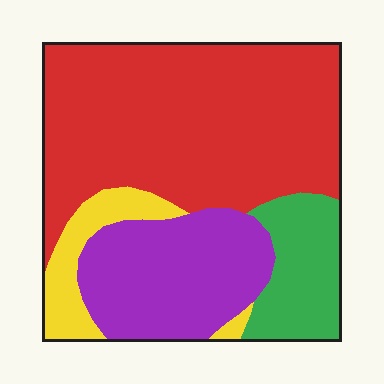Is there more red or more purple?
Red.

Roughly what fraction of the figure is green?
Green takes up less than a quarter of the figure.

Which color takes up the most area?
Red, at roughly 55%.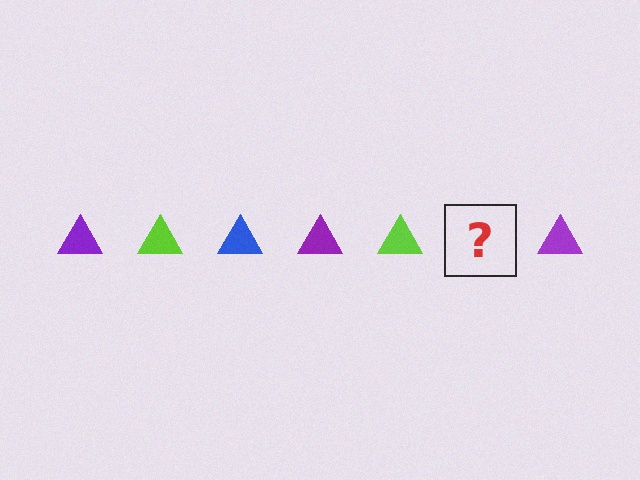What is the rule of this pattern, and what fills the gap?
The rule is that the pattern cycles through purple, lime, blue triangles. The gap should be filled with a blue triangle.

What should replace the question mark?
The question mark should be replaced with a blue triangle.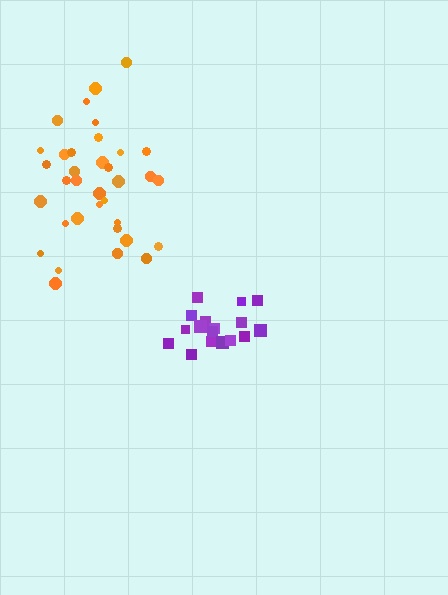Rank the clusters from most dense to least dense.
purple, orange.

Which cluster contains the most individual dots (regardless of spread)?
Orange (35).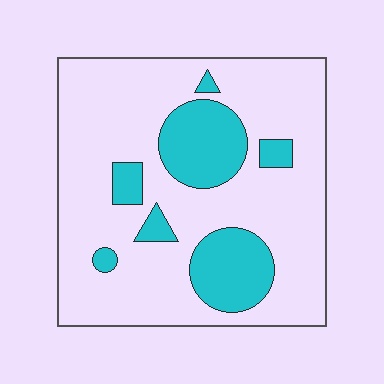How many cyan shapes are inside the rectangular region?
7.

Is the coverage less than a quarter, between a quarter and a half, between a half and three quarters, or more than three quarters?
Less than a quarter.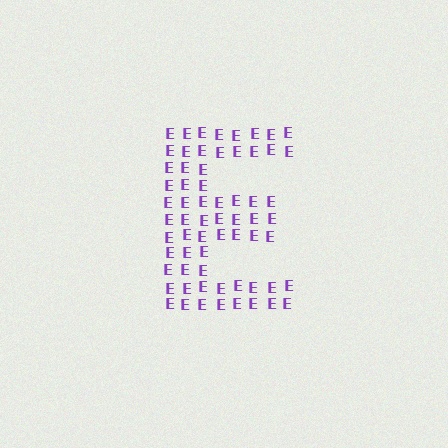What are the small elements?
The small elements are letter E's.